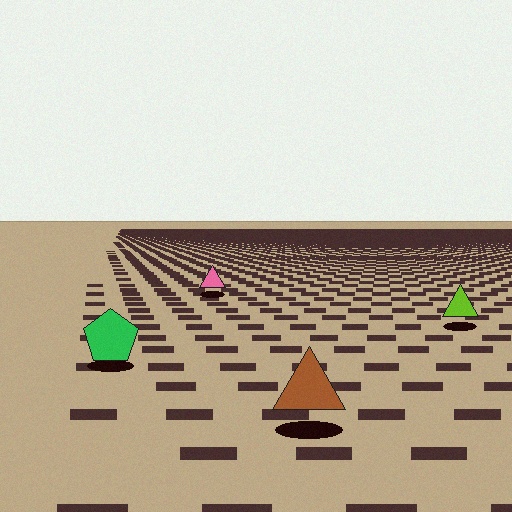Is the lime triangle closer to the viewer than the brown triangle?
No. The brown triangle is closer — you can tell from the texture gradient: the ground texture is coarser near it.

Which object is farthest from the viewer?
The pink triangle is farthest from the viewer. It appears smaller and the ground texture around it is denser.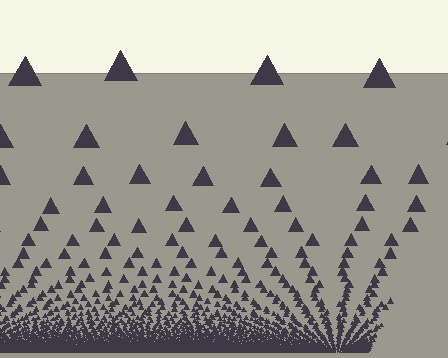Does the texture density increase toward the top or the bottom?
Density increases toward the bottom.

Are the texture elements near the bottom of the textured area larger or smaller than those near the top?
Smaller. The gradient is inverted — elements near the bottom are smaller and denser.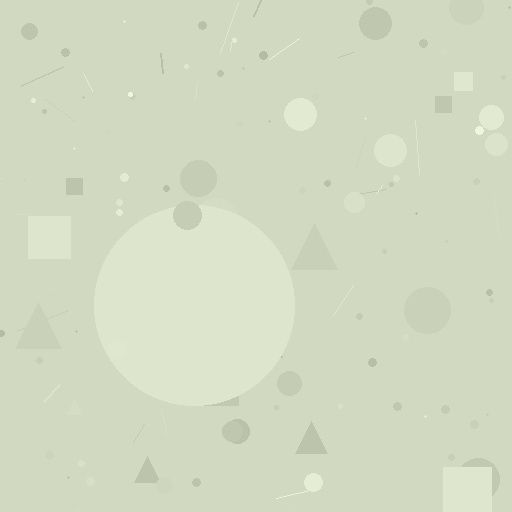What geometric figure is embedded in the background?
A circle is embedded in the background.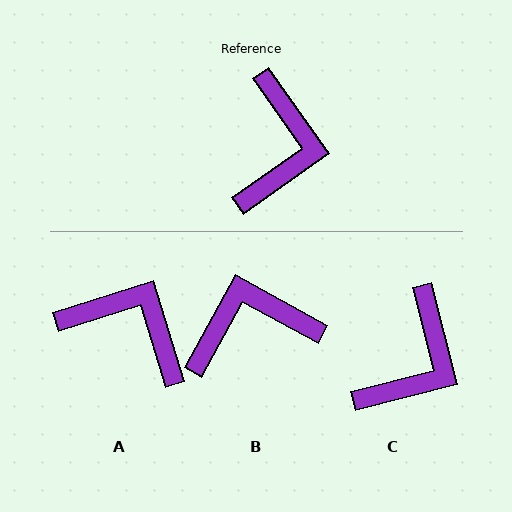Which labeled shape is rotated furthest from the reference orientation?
B, about 116 degrees away.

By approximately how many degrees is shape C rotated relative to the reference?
Approximately 21 degrees clockwise.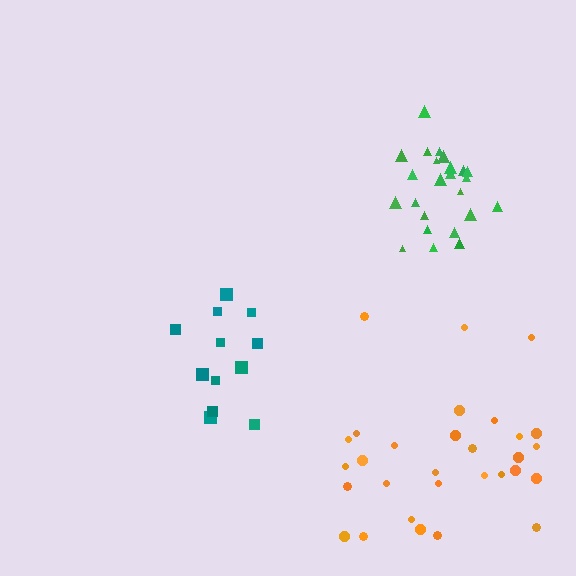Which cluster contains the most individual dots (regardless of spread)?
Orange (31).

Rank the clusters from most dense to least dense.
green, teal, orange.